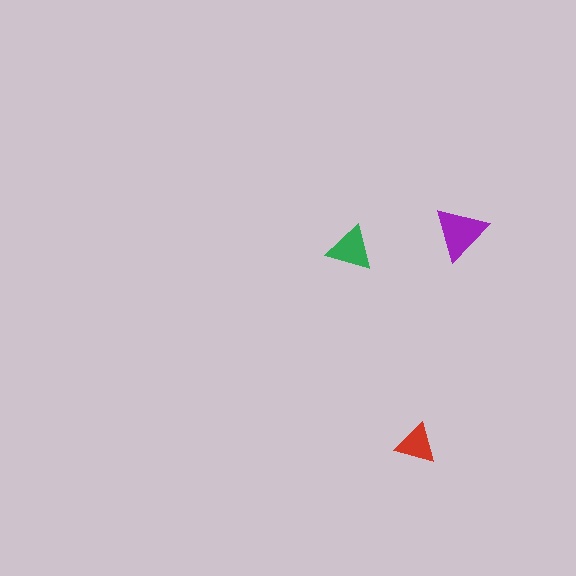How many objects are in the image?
There are 3 objects in the image.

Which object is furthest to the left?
The green triangle is leftmost.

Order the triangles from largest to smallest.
the purple one, the green one, the red one.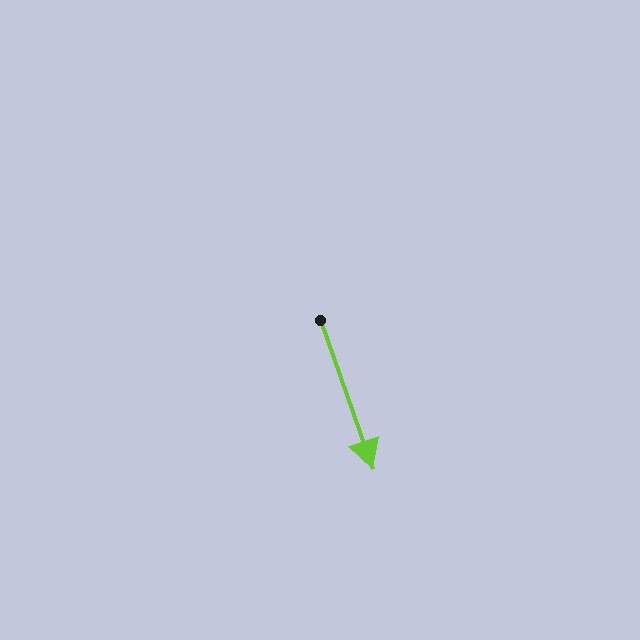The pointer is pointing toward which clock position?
Roughly 5 o'clock.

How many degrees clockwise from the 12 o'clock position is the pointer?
Approximately 160 degrees.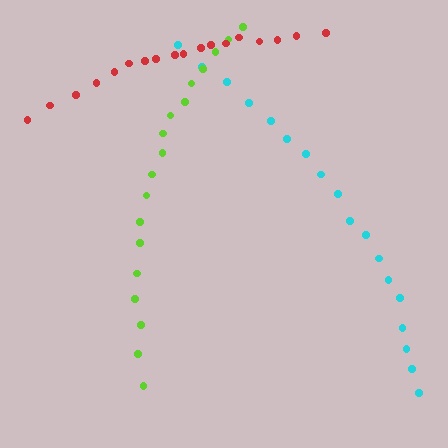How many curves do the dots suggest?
There are 3 distinct paths.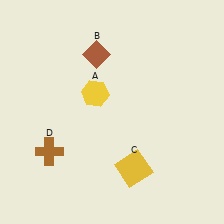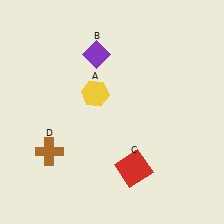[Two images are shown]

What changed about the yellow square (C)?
In Image 1, C is yellow. In Image 2, it changed to red.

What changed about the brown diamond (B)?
In Image 1, B is brown. In Image 2, it changed to purple.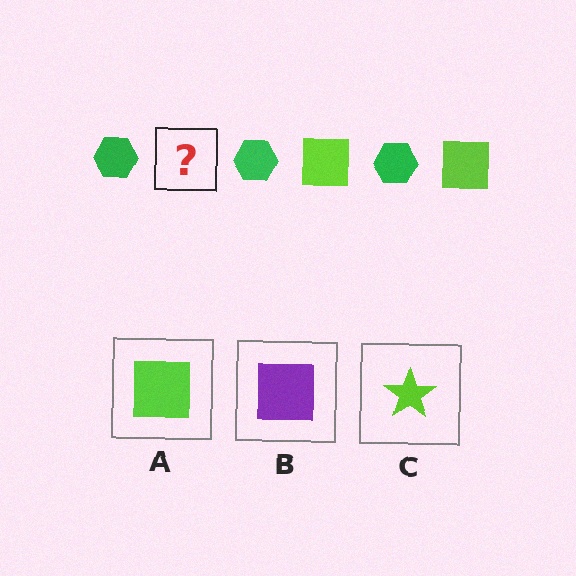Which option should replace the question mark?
Option A.